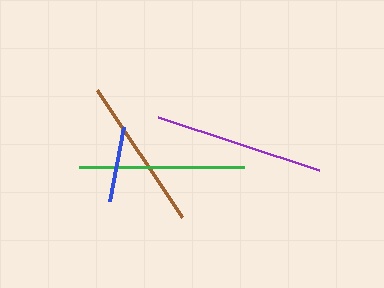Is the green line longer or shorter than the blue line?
The green line is longer than the blue line.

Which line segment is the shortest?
The blue line is the shortest at approximately 76 pixels.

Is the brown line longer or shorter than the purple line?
The purple line is longer than the brown line.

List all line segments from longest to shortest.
From longest to shortest: purple, green, brown, blue.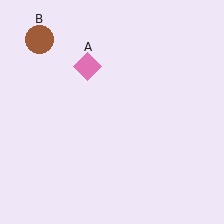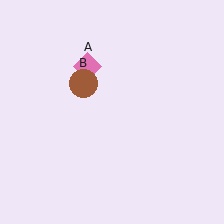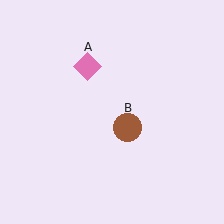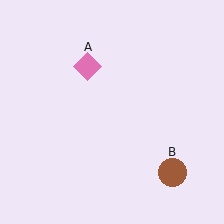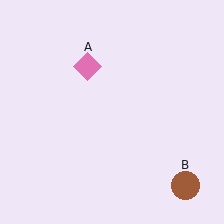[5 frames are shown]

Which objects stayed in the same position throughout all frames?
Pink diamond (object A) remained stationary.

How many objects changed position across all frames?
1 object changed position: brown circle (object B).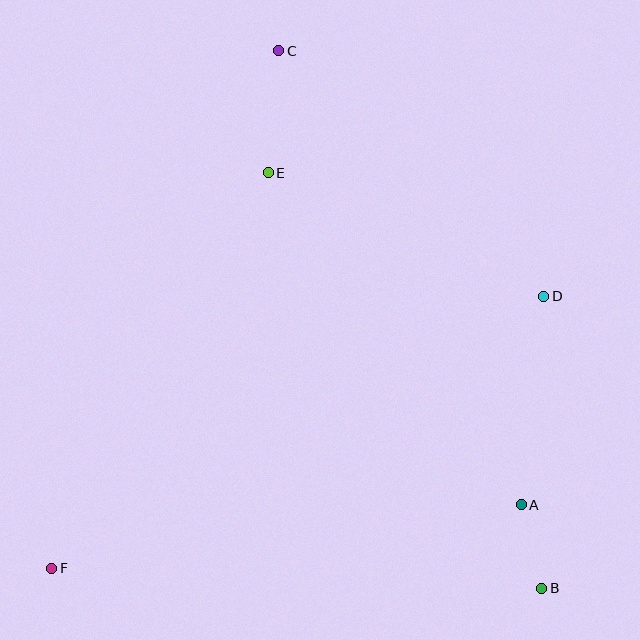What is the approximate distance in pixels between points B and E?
The distance between B and E is approximately 497 pixels.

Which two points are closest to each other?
Points A and B are closest to each other.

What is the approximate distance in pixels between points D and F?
The distance between D and F is approximately 562 pixels.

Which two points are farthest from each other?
Points B and C are farthest from each other.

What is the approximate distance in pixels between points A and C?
The distance between A and C is approximately 515 pixels.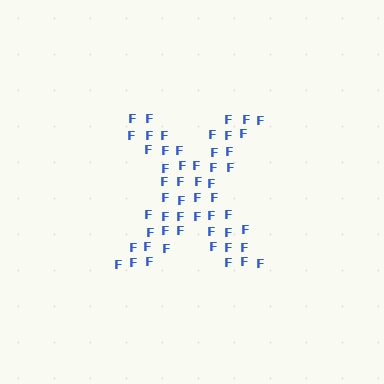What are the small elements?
The small elements are letter F's.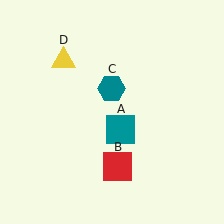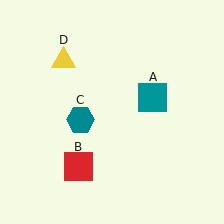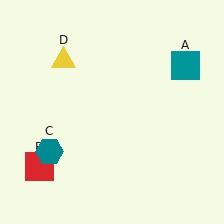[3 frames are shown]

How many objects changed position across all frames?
3 objects changed position: teal square (object A), red square (object B), teal hexagon (object C).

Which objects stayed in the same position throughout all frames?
Yellow triangle (object D) remained stationary.